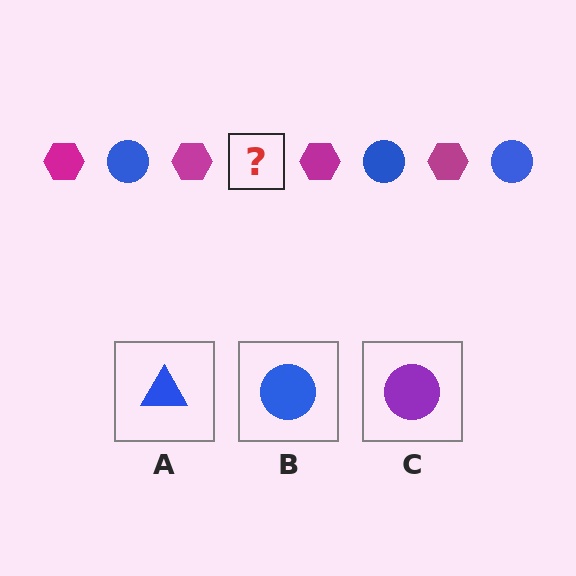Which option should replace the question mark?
Option B.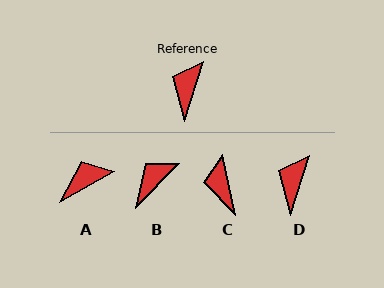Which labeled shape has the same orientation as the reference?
D.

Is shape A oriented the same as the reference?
No, it is off by about 43 degrees.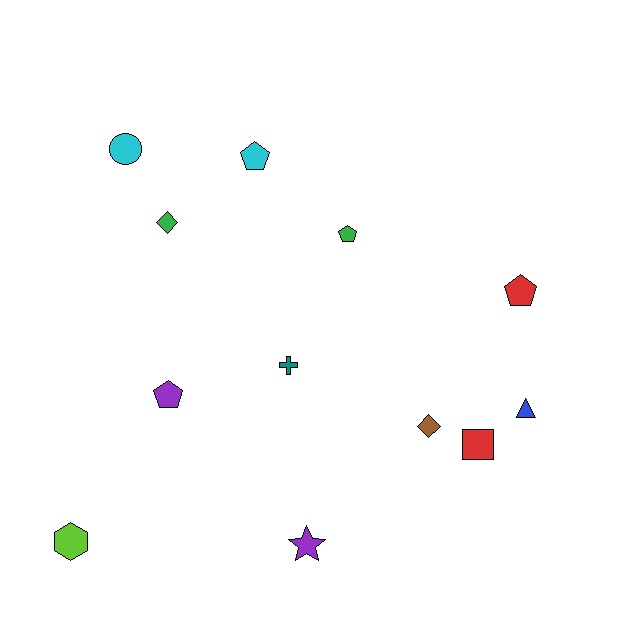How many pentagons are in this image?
There are 4 pentagons.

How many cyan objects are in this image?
There are 2 cyan objects.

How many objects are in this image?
There are 12 objects.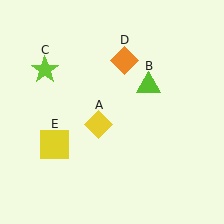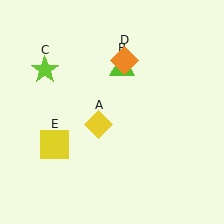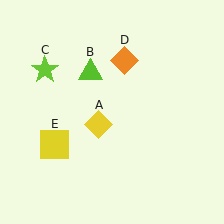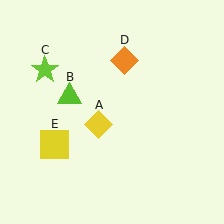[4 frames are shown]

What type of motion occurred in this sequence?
The lime triangle (object B) rotated counterclockwise around the center of the scene.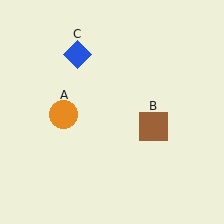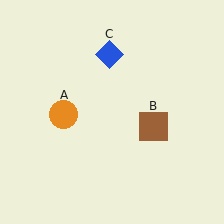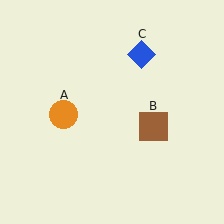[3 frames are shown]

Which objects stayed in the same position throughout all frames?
Orange circle (object A) and brown square (object B) remained stationary.